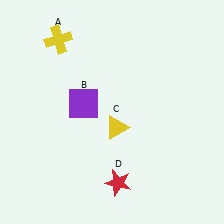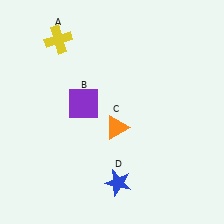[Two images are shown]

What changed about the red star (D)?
In Image 1, D is red. In Image 2, it changed to blue.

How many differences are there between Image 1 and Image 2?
There are 2 differences between the two images.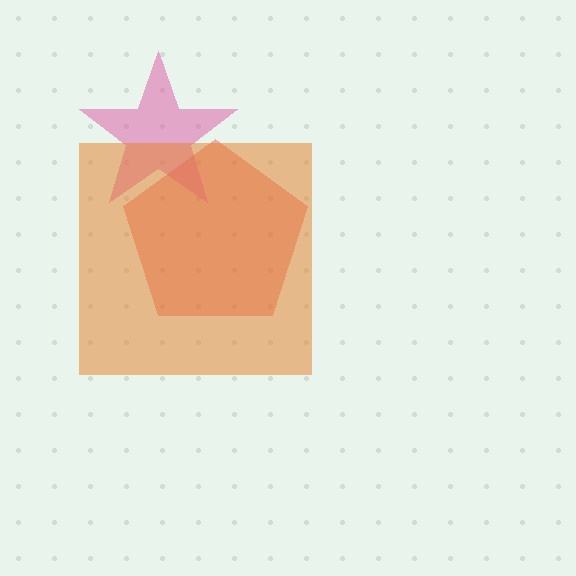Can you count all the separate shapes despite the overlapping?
Yes, there are 3 separate shapes.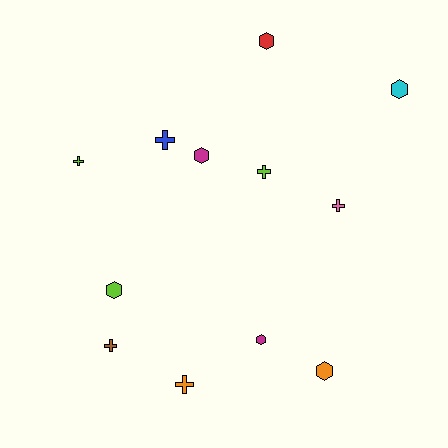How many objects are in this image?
There are 12 objects.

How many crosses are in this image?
There are 6 crosses.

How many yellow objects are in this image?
There are no yellow objects.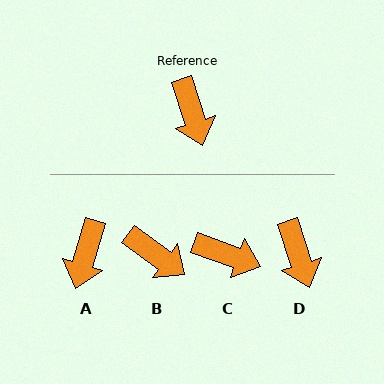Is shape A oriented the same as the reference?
No, it is off by about 34 degrees.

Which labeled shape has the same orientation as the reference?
D.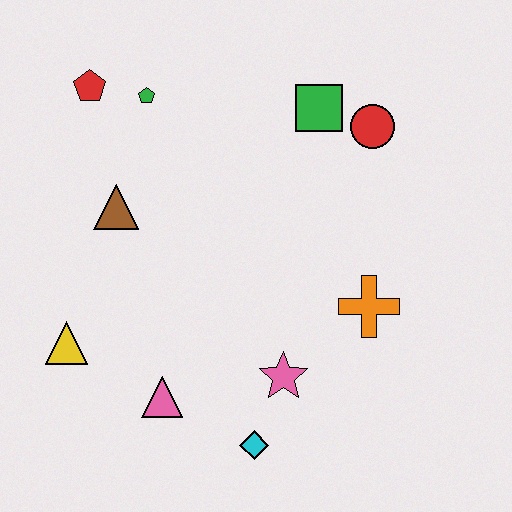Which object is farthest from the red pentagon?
The cyan diamond is farthest from the red pentagon.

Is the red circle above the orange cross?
Yes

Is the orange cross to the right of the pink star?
Yes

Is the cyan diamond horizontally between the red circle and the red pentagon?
Yes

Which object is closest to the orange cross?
The pink star is closest to the orange cross.